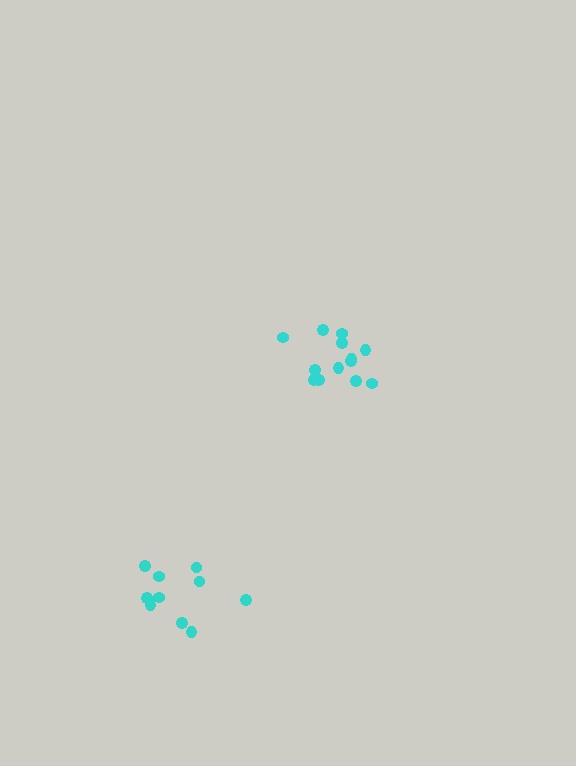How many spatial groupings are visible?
There are 2 spatial groupings.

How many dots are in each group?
Group 1: 10 dots, Group 2: 13 dots (23 total).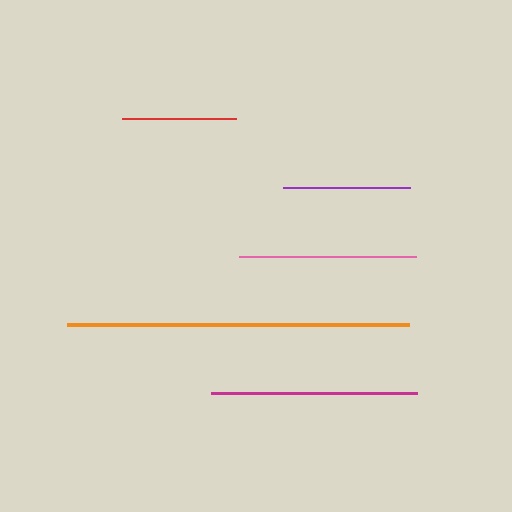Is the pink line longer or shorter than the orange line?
The orange line is longer than the pink line.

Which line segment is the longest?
The orange line is the longest at approximately 342 pixels.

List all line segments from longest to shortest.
From longest to shortest: orange, magenta, pink, purple, red.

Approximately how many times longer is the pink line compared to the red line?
The pink line is approximately 1.6 times the length of the red line.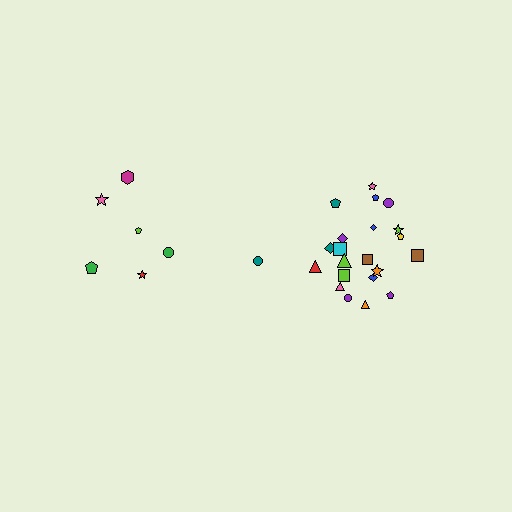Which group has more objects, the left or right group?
The right group.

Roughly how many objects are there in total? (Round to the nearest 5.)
Roughly 30 objects in total.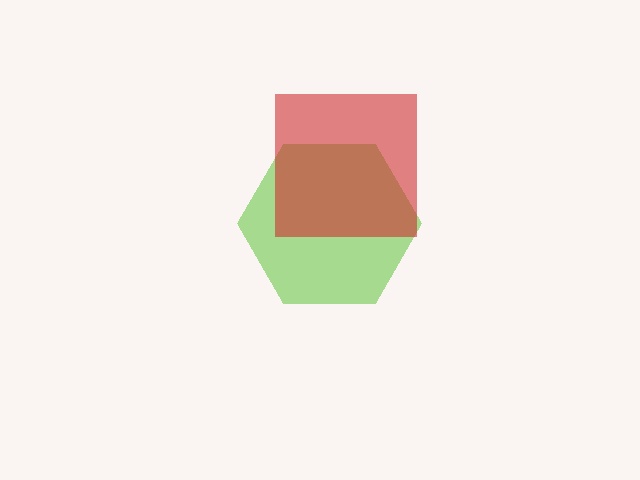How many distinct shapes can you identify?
There are 2 distinct shapes: a lime hexagon, a red square.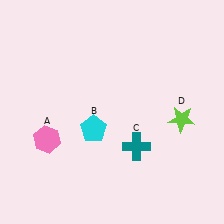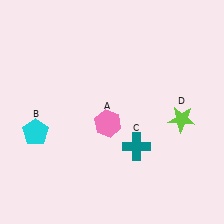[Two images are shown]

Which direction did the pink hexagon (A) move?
The pink hexagon (A) moved right.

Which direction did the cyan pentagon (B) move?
The cyan pentagon (B) moved left.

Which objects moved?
The objects that moved are: the pink hexagon (A), the cyan pentagon (B).